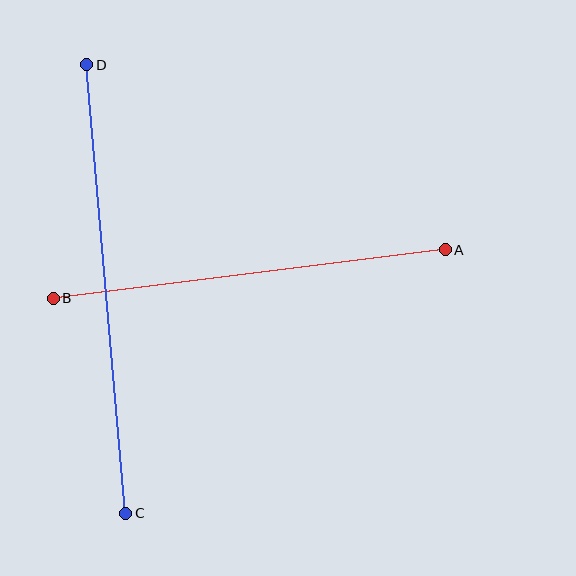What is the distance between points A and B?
The distance is approximately 395 pixels.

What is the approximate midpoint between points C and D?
The midpoint is at approximately (106, 289) pixels.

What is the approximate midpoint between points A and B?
The midpoint is at approximately (249, 274) pixels.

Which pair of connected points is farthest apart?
Points C and D are farthest apart.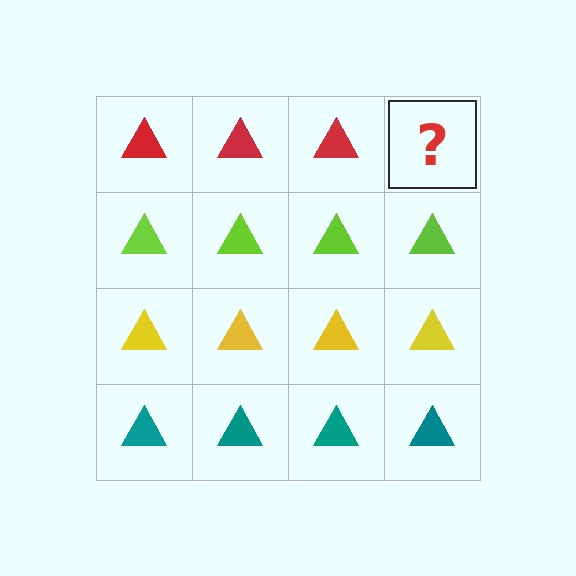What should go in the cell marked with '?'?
The missing cell should contain a red triangle.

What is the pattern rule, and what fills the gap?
The rule is that each row has a consistent color. The gap should be filled with a red triangle.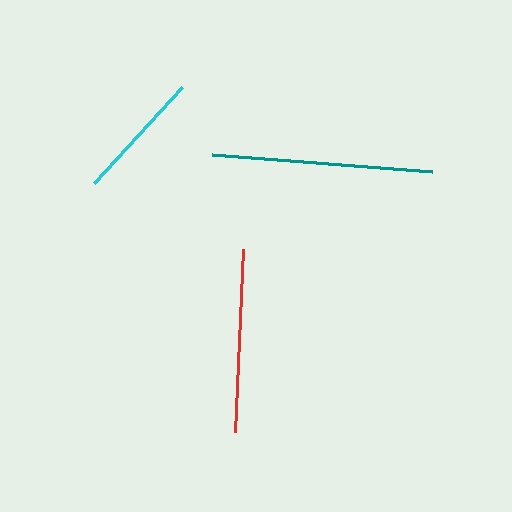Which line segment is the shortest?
The cyan line is the shortest at approximately 130 pixels.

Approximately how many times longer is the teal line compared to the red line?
The teal line is approximately 1.2 times the length of the red line.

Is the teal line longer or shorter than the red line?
The teal line is longer than the red line.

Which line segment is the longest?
The teal line is the longest at approximately 221 pixels.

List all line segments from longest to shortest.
From longest to shortest: teal, red, cyan.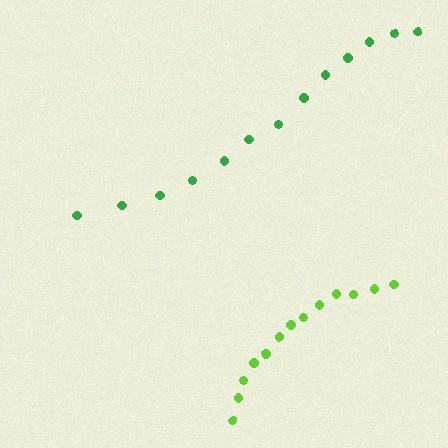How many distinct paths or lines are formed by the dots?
There are 2 distinct paths.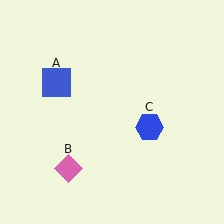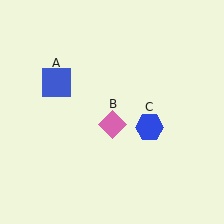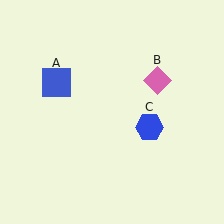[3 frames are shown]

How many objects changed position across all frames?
1 object changed position: pink diamond (object B).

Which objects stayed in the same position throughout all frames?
Blue square (object A) and blue hexagon (object C) remained stationary.